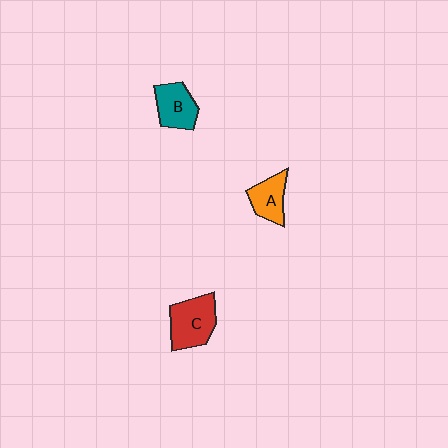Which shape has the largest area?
Shape C (red).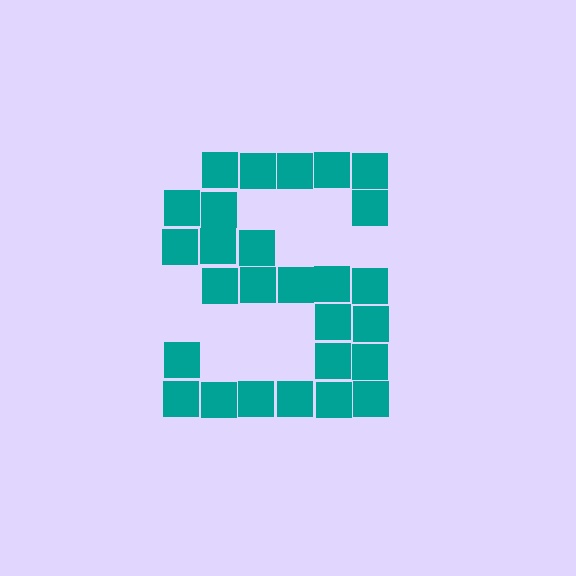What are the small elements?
The small elements are squares.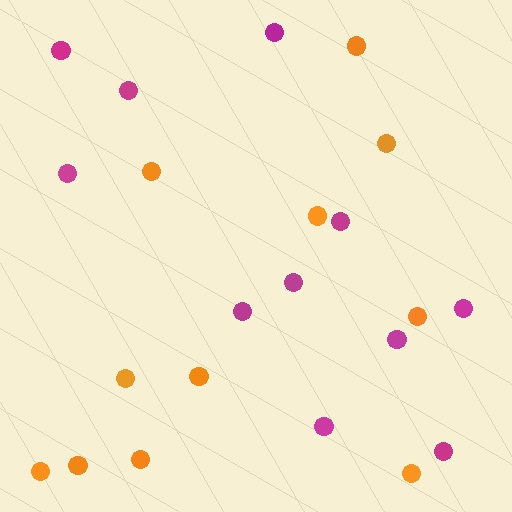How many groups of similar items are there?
There are 2 groups: one group of magenta circles (11) and one group of orange circles (11).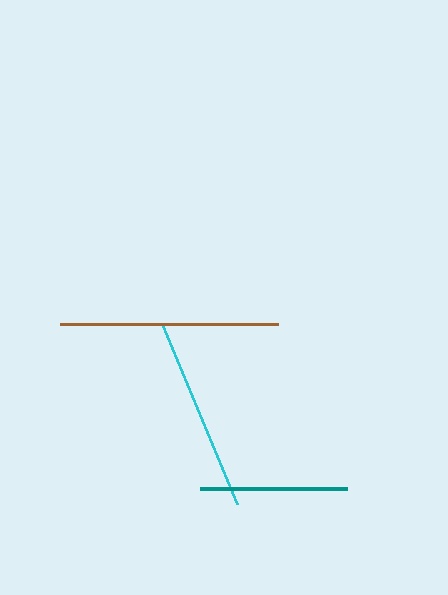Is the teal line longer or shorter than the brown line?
The brown line is longer than the teal line.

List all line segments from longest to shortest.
From longest to shortest: brown, cyan, teal.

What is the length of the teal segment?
The teal segment is approximately 148 pixels long.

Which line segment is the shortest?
The teal line is the shortest at approximately 148 pixels.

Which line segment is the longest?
The brown line is the longest at approximately 218 pixels.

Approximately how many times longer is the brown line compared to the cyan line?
The brown line is approximately 1.1 times the length of the cyan line.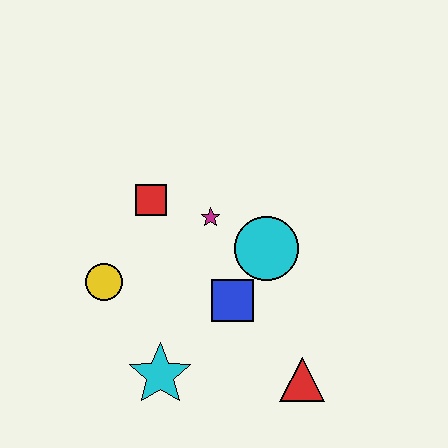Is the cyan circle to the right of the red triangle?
No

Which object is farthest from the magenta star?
The red triangle is farthest from the magenta star.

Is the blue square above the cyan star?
Yes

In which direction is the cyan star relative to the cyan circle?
The cyan star is below the cyan circle.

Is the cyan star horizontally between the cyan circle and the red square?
Yes